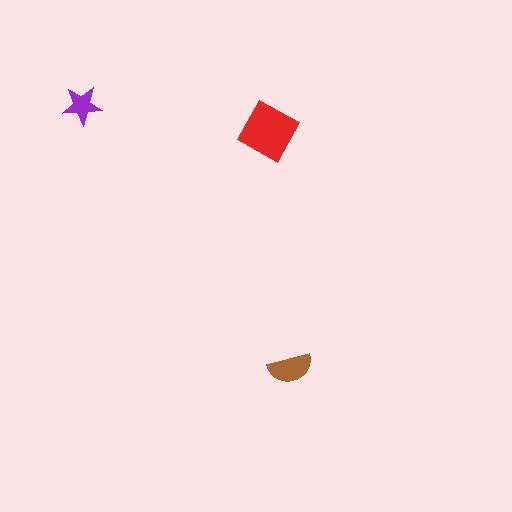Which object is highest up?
The purple star is topmost.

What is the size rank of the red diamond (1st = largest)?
1st.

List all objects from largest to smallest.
The red diamond, the brown semicircle, the purple star.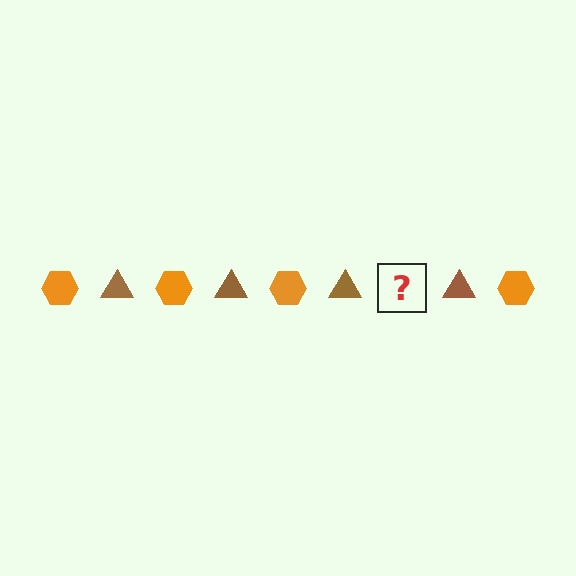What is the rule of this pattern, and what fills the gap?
The rule is that the pattern alternates between orange hexagon and brown triangle. The gap should be filled with an orange hexagon.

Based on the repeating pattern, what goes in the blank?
The blank should be an orange hexagon.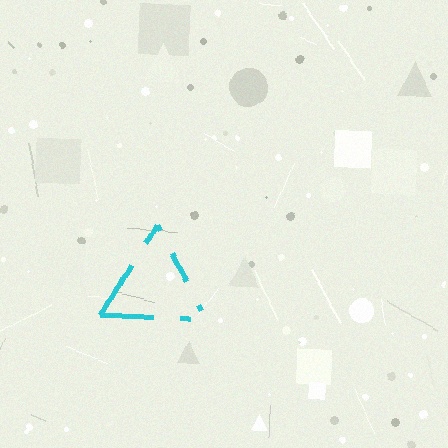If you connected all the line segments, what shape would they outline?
They would outline a triangle.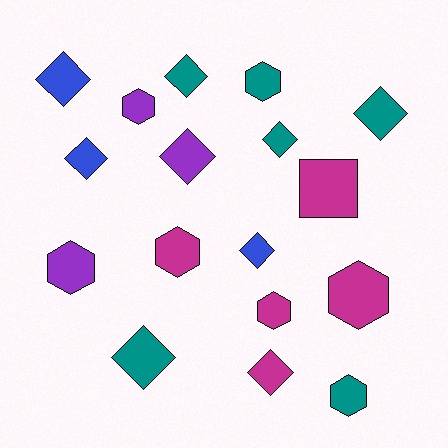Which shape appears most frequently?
Diamond, with 9 objects.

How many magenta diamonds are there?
There is 1 magenta diamond.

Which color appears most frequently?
Teal, with 6 objects.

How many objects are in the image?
There are 17 objects.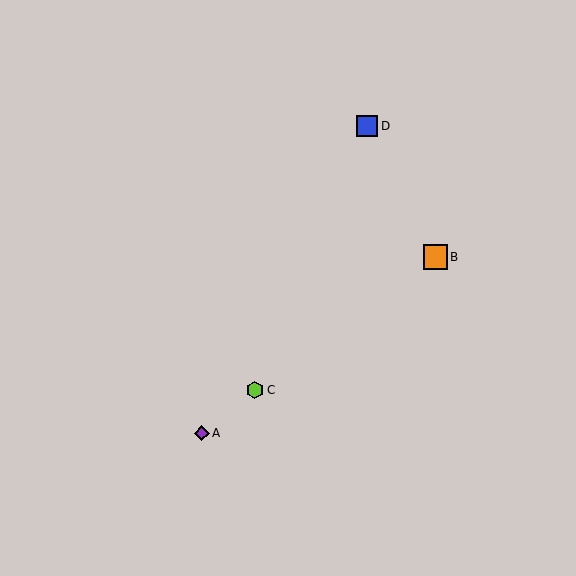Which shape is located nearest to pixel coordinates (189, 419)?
The purple diamond (labeled A) at (202, 433) is nearest to that location.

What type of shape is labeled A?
Shape A is a purple diamond.